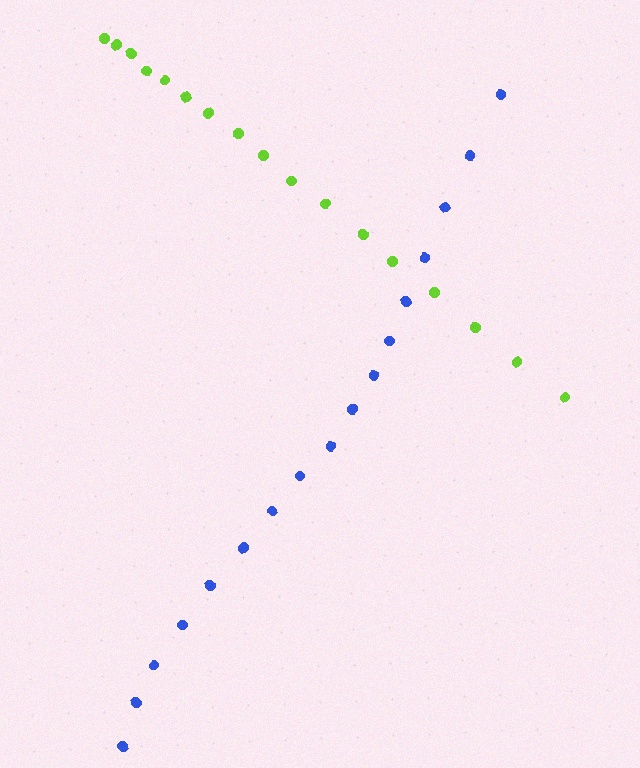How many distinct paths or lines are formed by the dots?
There are 2 distinct paths.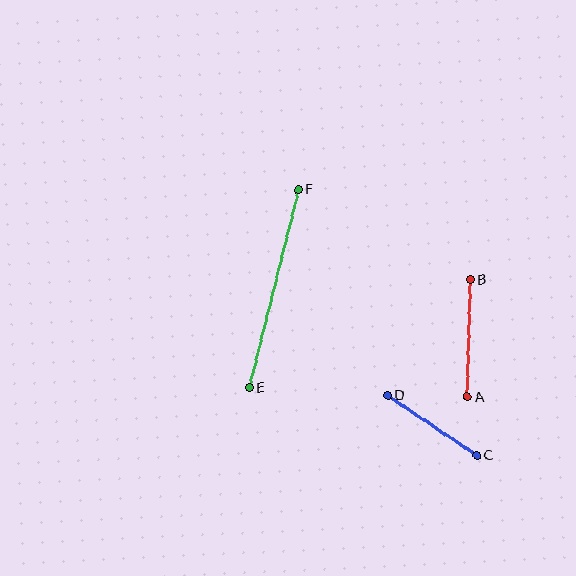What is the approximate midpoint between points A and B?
The midpoint is at approximately (469, 339) pixels.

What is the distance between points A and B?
The distance is approximately 117 pixels.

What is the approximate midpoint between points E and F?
The midpoint is at approximately (274, 289) pixels.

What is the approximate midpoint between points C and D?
The midpoint is at approximately (432, 426) pixels.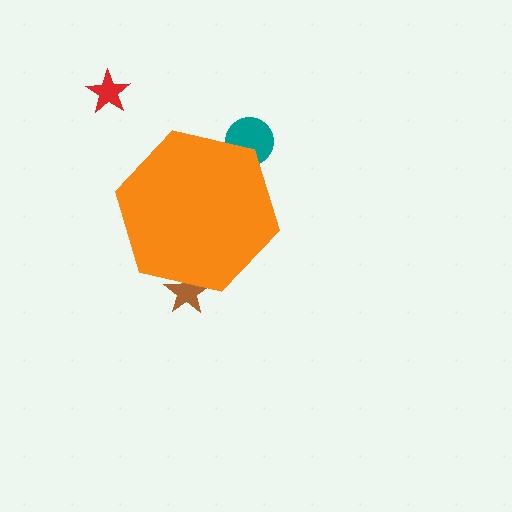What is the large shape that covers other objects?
An orange hexagon.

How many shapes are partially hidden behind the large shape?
2 shapes are partially hidden.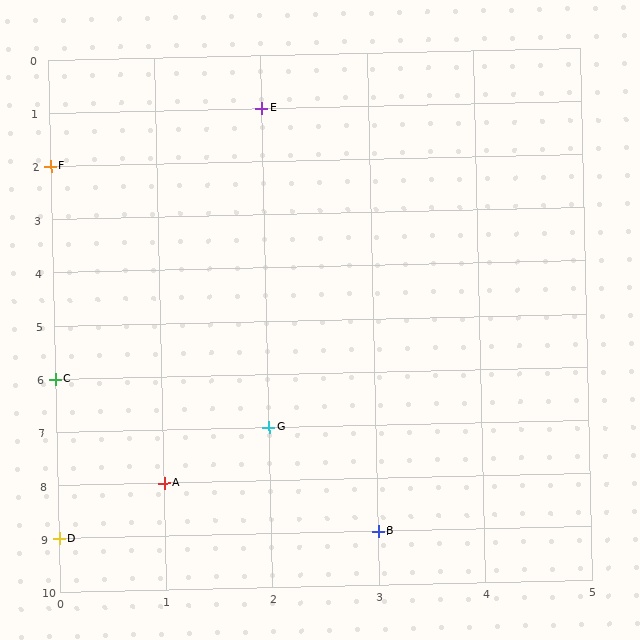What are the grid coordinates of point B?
Point B is at grid coordinates (3, 9).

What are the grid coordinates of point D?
Point D is at grid coordinates (0, 9).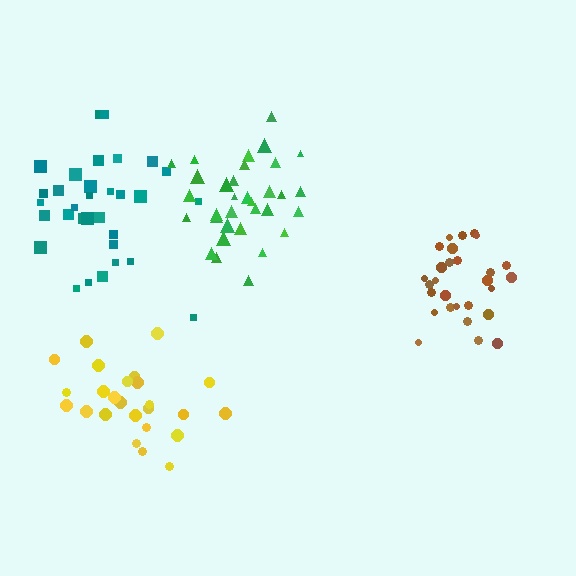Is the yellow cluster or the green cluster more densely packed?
Green.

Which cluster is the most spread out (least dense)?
Teal.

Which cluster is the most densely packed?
Green.